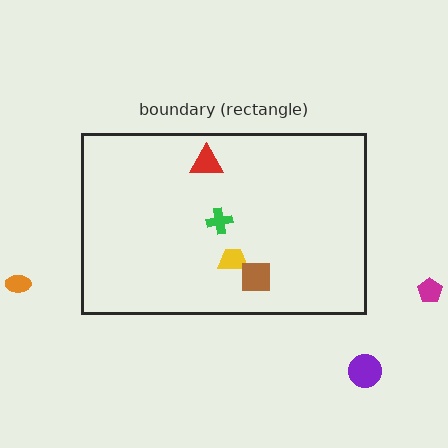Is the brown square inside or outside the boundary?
Inside.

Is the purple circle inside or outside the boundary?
Outside.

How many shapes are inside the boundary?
4 inside, 3 outside.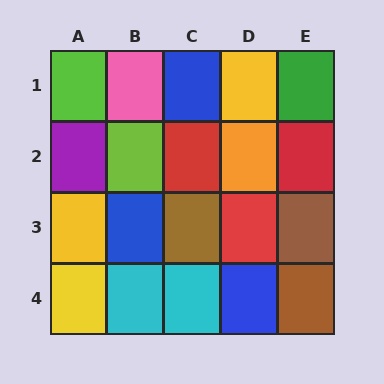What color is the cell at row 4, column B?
Cyan.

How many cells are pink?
1 cell is pink.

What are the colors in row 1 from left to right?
Lime, pink, blue, yellow, green.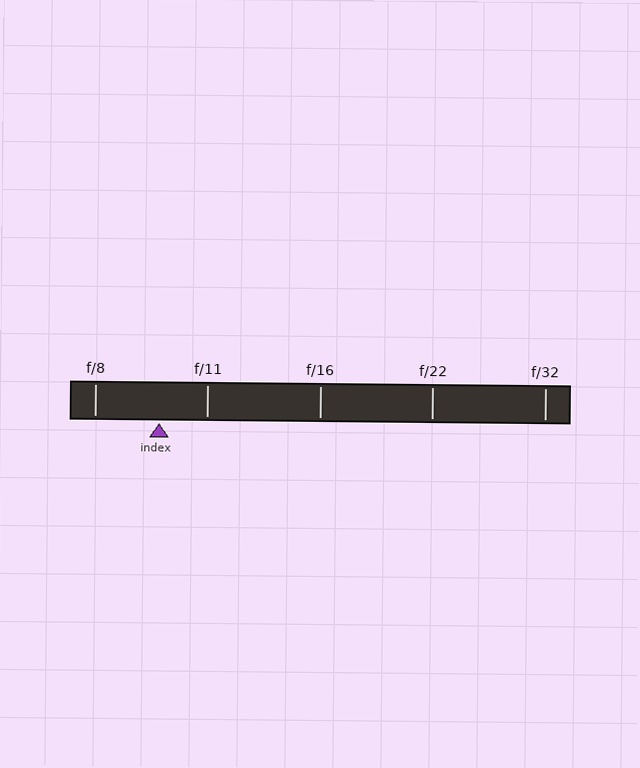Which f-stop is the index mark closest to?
The index mark is closest to f/11.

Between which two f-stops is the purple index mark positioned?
The index mark is between f/8 and f/11.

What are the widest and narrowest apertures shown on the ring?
The widest aperture shown is f/8 and the narrowest is f/32.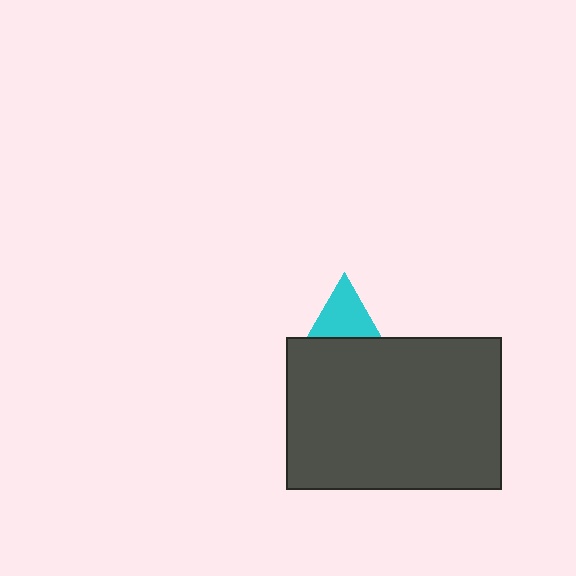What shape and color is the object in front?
The object in front is a dark gray rectangle.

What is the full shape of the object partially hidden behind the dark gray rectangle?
The partially hidden object is a cyan triangle.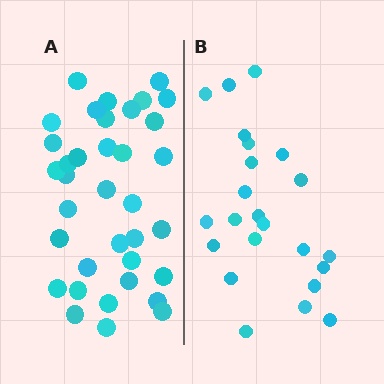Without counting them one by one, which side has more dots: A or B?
Region A (the left region) has more dots.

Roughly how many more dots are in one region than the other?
Region A has approximately 15 more dots than region B.